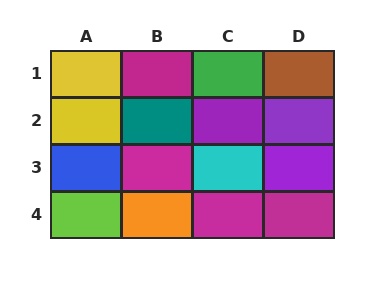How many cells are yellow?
2 cells are yellow.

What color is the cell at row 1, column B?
Magenta.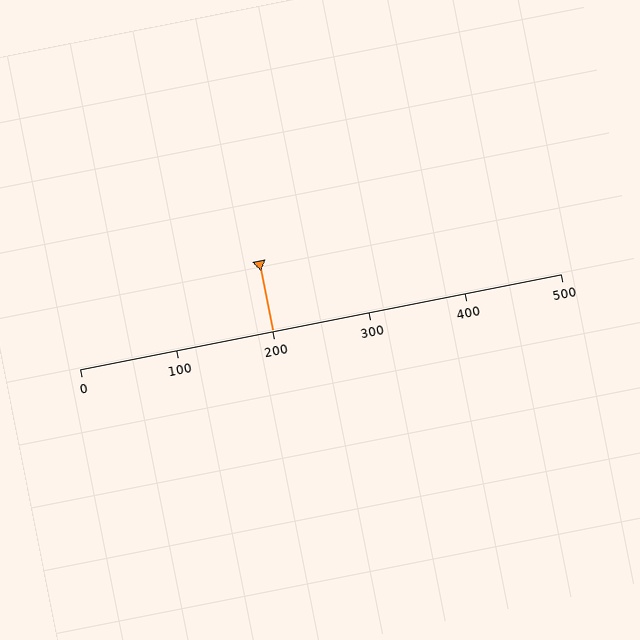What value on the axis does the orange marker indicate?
The marker indicates approximately 200.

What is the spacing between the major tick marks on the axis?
The major ticks are spaced 100 apart.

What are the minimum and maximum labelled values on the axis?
The axis runs from 0 to 500.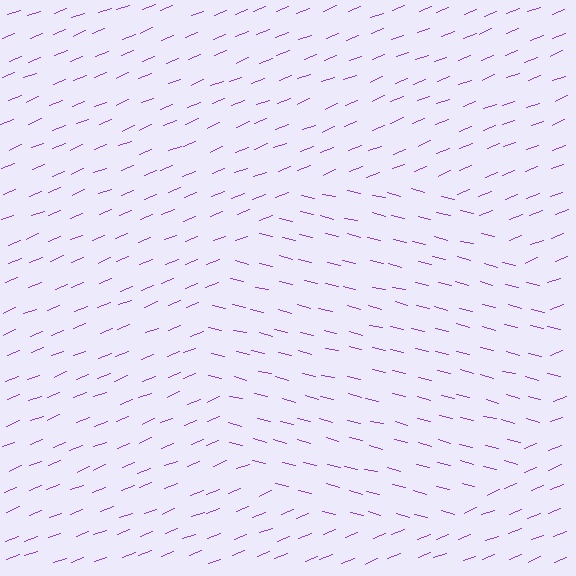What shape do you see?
I see a circle.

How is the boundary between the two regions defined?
The boundary is defined purely by a change in line orientation (approximately 36 degrees difference). All lines are the same color and thickness.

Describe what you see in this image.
The image is filled with small purple line segments. A circle region in the image has lines oriented differently from the surrounding lines, creating a visible texture boundary.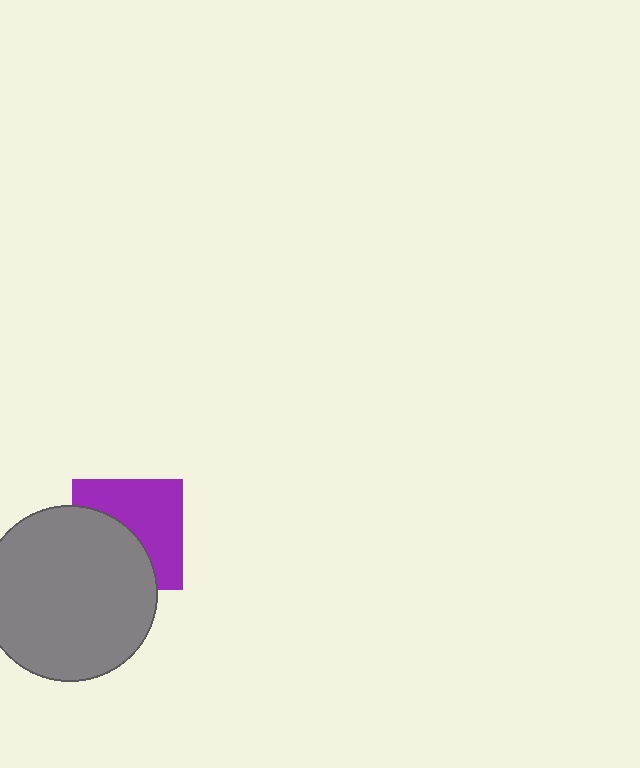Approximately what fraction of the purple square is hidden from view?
Roughly 46% of the purple square is hidden behind the gray circle.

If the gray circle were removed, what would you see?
You would see the complete purple square.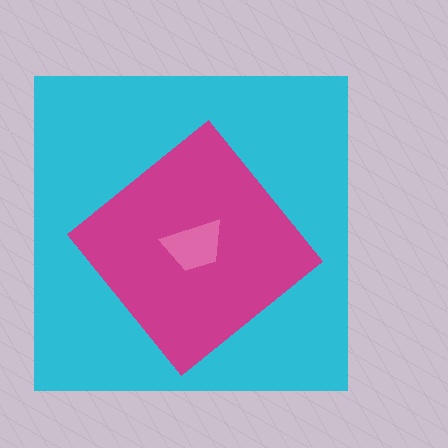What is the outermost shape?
The cyan square.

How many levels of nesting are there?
3.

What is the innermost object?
The pink trapezoid.